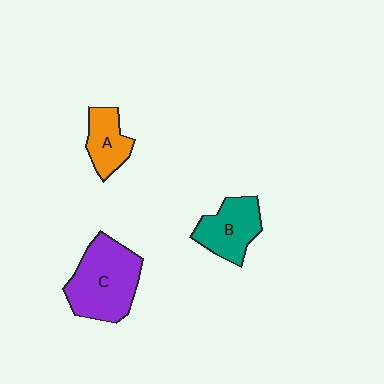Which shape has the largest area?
Shape C (purple).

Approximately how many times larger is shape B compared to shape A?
Approximately 1.3 times.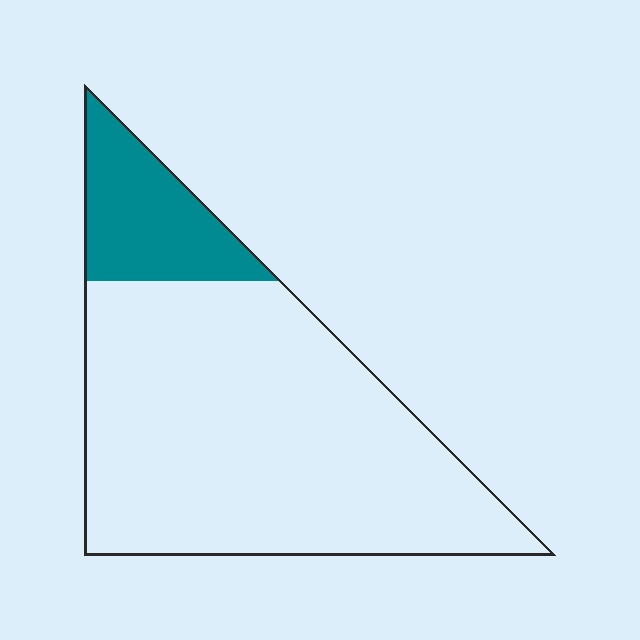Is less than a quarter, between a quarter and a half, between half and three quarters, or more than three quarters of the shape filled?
Less than a quarter.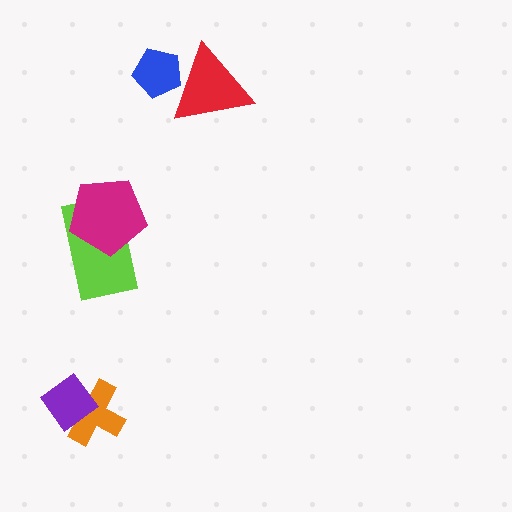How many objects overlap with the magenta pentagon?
1 object overlaps with the magenta pentagon.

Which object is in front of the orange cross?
The purple diamond is in front of the orange cross.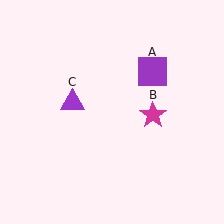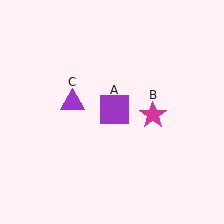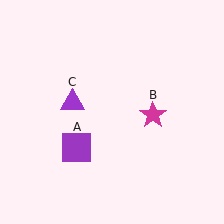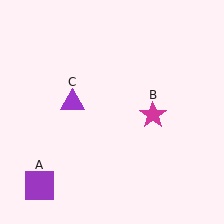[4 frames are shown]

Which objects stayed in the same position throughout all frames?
Magenta star (object B) and purple triangle (object C) remained stationary.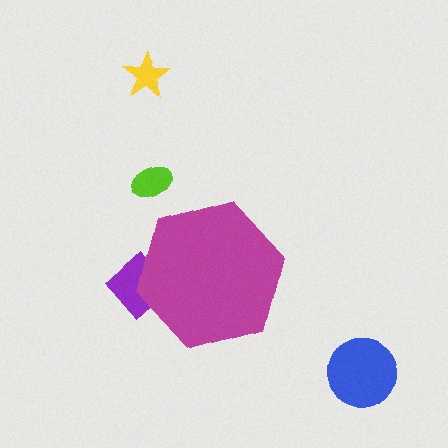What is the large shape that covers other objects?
A magenta hexagon.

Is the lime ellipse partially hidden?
No, the lime ellipse is fully visible.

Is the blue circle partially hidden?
No, the blue circle is fully visible.